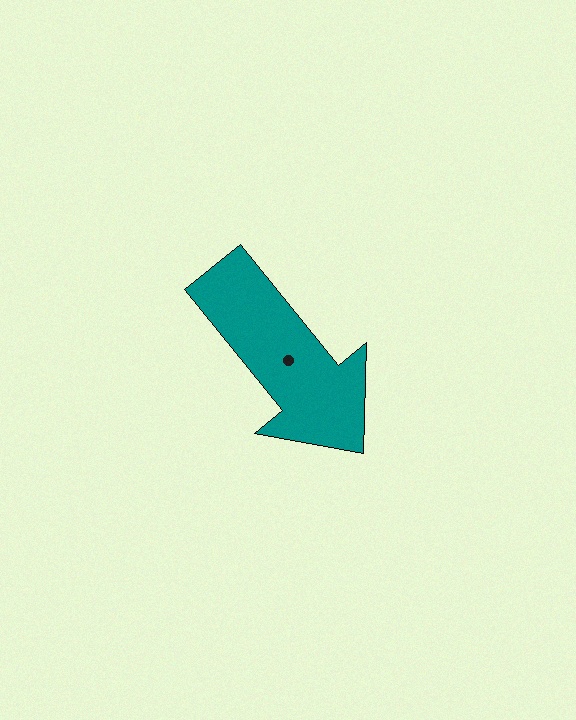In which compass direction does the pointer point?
Southeast.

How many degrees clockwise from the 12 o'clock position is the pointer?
Approximately 141 degrees.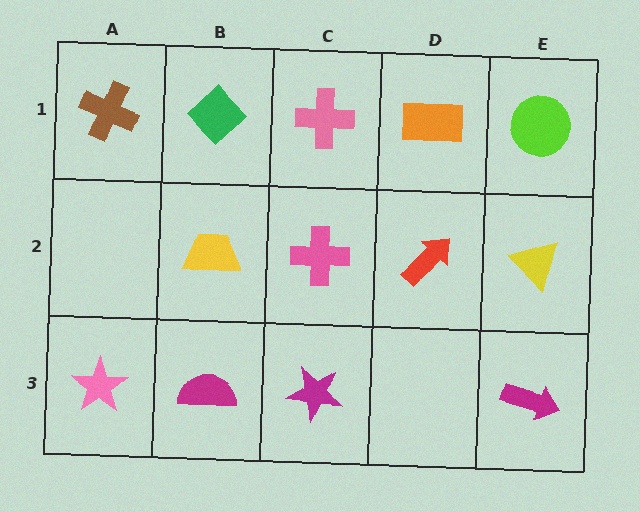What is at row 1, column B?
A green diamond.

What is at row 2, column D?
A red arrow.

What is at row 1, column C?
A pink cross.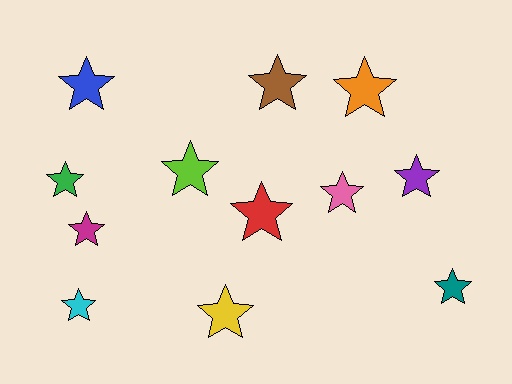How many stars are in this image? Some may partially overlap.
There are 12 stars.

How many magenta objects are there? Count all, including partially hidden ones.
There is 1 magenta object.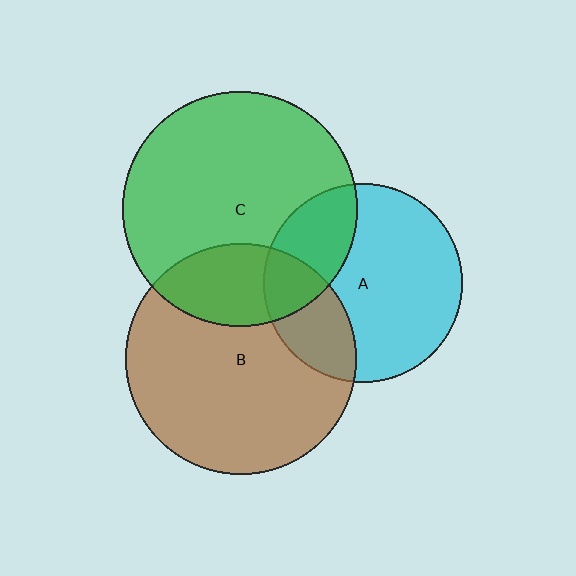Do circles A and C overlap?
Yes.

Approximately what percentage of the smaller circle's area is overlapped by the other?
Approximately 25%.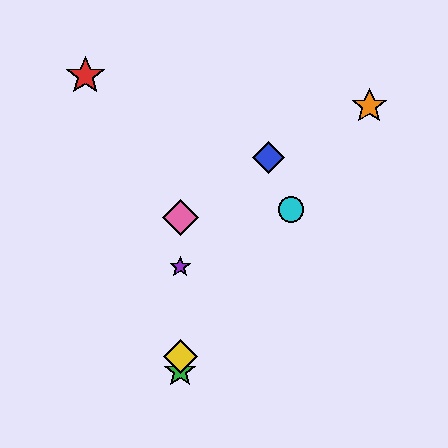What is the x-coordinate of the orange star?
The orange star is at x≈369.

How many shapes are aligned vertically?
4 shapes (the green star, the yellow diamond, the purple star, the pink diamond) are aligned vertically.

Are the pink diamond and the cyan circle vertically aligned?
No, the pink diamond is at x≈180 and the cyan circle is at x≈291.